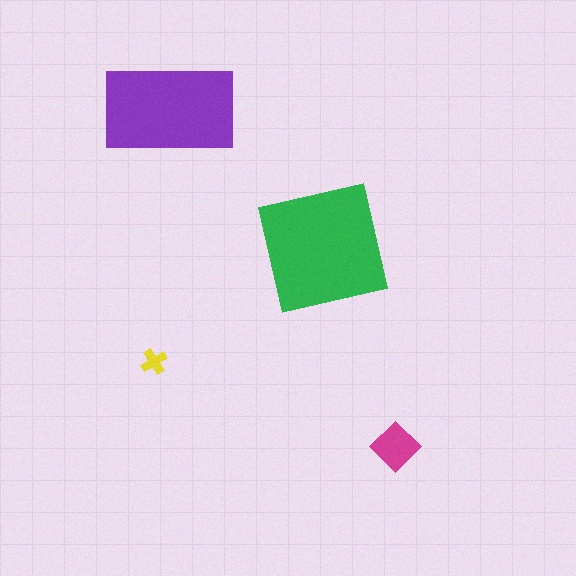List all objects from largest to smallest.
The green square, the purple rectangle, the magenta diamond, the yellow cross.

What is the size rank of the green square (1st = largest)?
1st.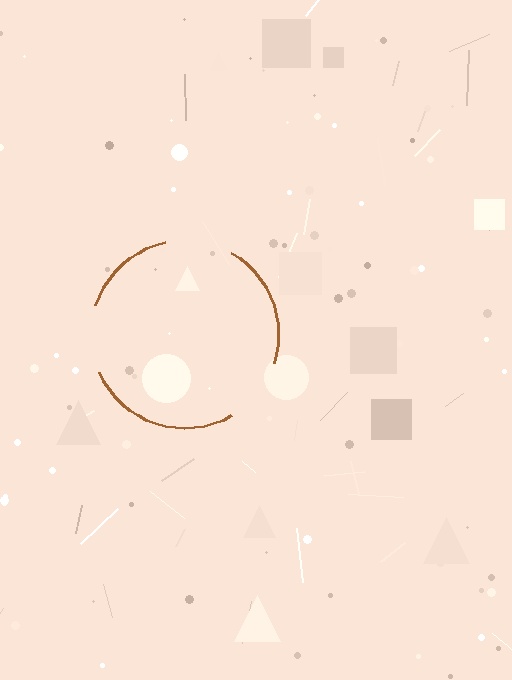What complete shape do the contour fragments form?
The contour fragments form a circle.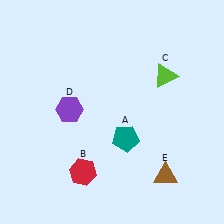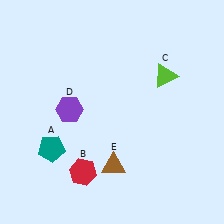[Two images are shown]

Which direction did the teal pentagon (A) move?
The teal pentagon (A) moved left.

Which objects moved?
The objects that moved are: the teal pentagon (A), the brown triangle (E).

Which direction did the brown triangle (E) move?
The brown triangle (E) moved left.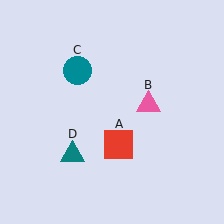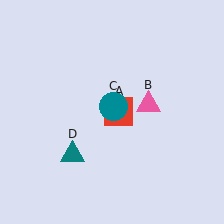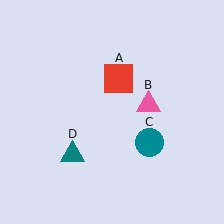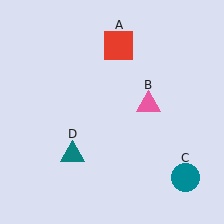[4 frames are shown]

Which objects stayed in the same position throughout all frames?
Pink triangle (object B) and teal triangle (object D) remained stationary.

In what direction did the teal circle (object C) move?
The teal circle (object C) moved down and to the right.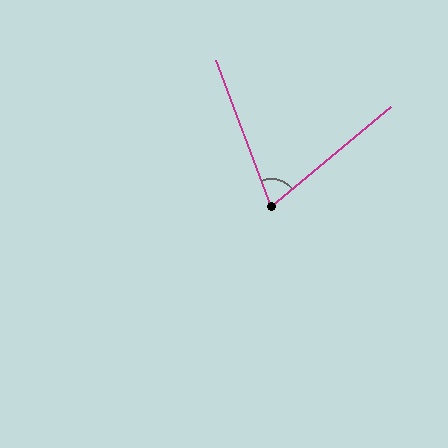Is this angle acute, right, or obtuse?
It is acute.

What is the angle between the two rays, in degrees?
Approximately 71 degrees.